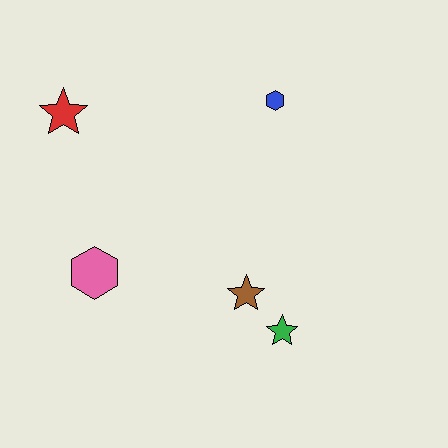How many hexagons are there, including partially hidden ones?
There are 2 hexagons.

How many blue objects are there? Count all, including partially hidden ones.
There is 1 blue object.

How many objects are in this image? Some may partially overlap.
There are 5 objects.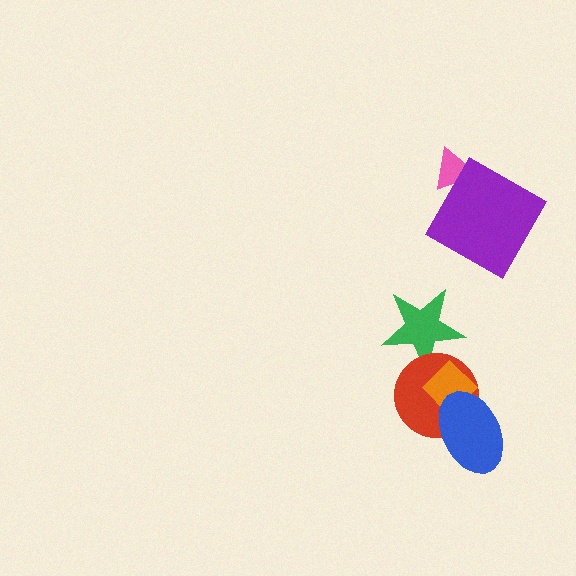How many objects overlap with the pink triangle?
1 object overlaps with the pink triangle.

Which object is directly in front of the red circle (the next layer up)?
The orange diamond is directly in front of the red circle.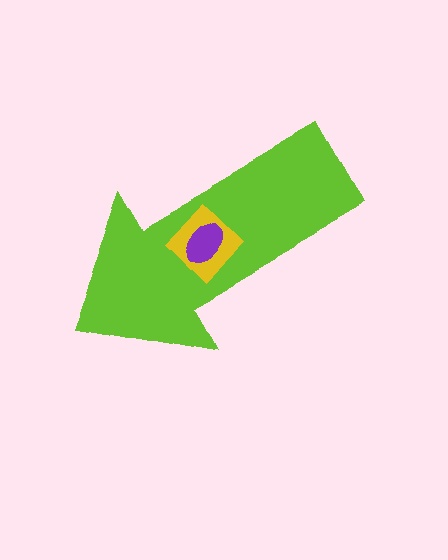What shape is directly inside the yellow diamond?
The purple ellipse.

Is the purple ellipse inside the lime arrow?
Yes.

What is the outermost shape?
The lime arrow.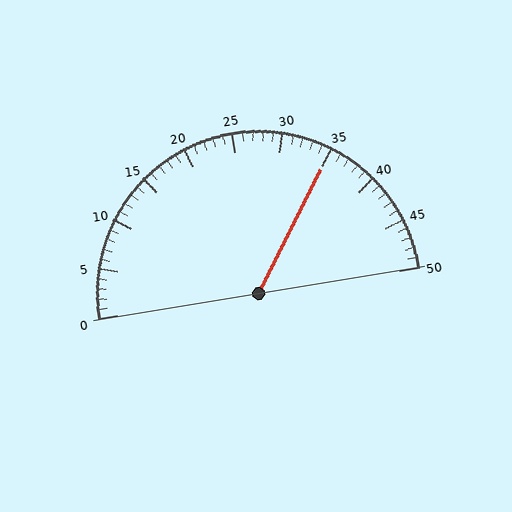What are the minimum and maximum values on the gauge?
The gauge ranges from 0 to 50.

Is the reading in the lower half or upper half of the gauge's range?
The reading is in the upper half of the range (0 to 50).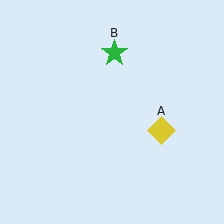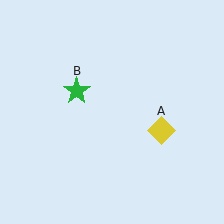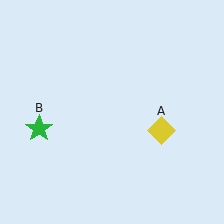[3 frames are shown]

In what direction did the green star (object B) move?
The green star (object B) moved down and to the left.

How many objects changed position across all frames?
1 object changed position: green star (object B).